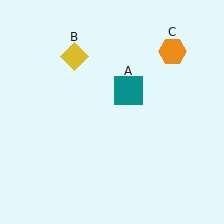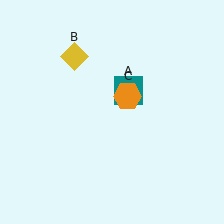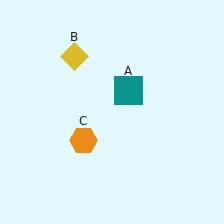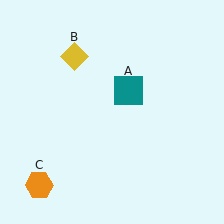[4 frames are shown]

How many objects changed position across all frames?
1 object changed position: orange hexagon (object C).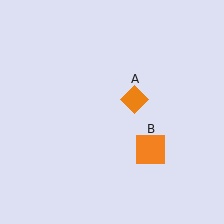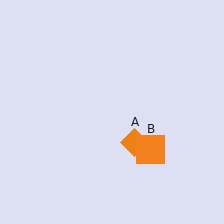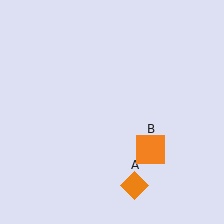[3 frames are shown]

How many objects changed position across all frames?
1 object changed position: orange diamond (object A).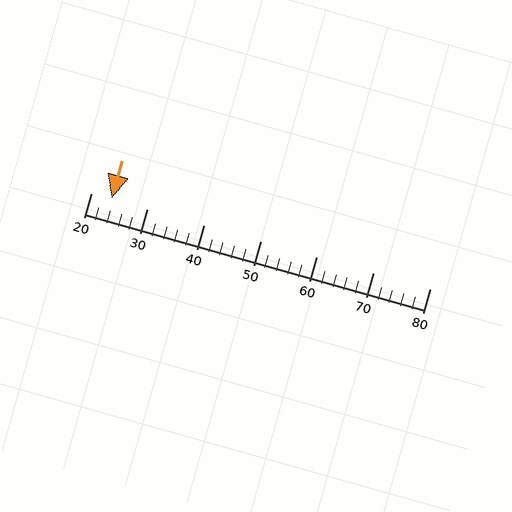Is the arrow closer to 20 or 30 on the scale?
The arrow is closer to 20.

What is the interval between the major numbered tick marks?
The major tick marks are spaced 10 units apart.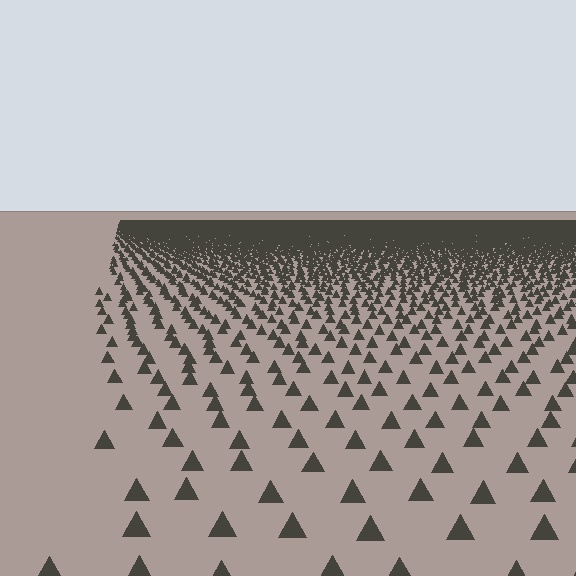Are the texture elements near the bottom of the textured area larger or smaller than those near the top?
Larger. Near the bottom, elements are closer to the viewer and appear at a bigger on-screen size.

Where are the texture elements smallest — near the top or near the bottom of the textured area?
Near the top.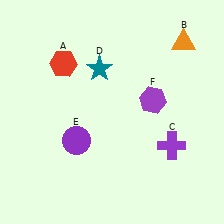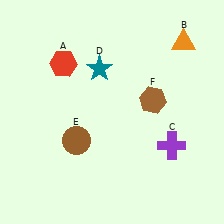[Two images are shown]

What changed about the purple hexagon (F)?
In Image 1, F is purple. In Image 2, it changed to brown.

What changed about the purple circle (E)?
In Image 1, E is purple. In Image 2, it changed to brown.